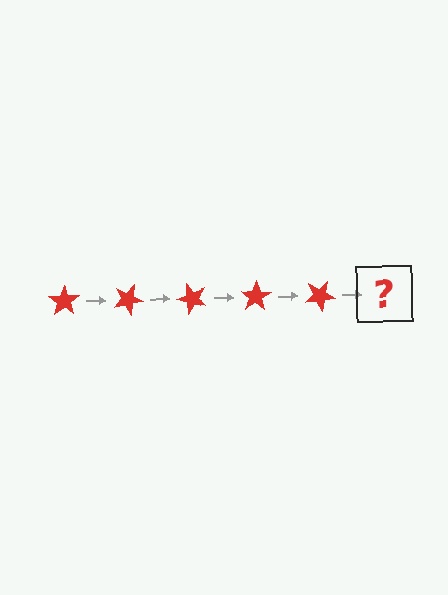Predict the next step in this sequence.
The next step is a red star rotated 125 degrees.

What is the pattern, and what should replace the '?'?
The pattern is that the star rotates 25 degrees each step. The '?' should be a red star rotated 125 degrees.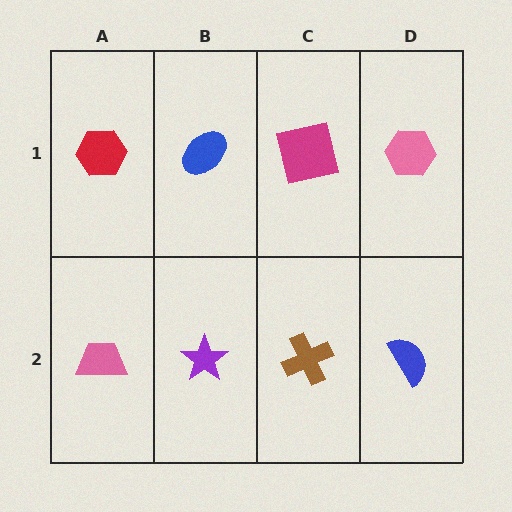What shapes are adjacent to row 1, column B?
A purple star (row 2, column B), a red hexagon (row 1, column A), a magenta square (row 1, column C).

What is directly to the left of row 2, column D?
A brown cross.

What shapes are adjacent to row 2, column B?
A blue ellipse (row 1, column B), a pink trapezoid (row 2, column A), a brown cross (row 2, column C).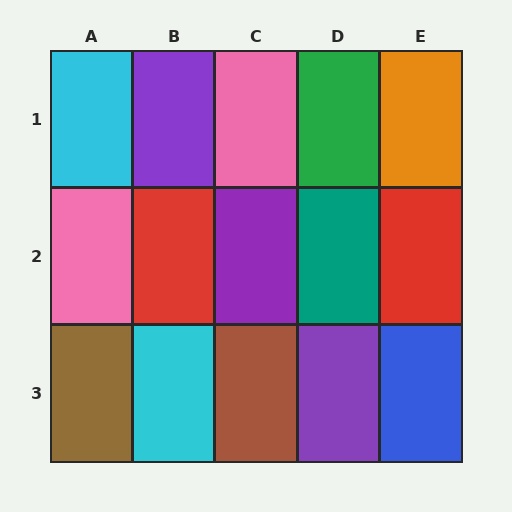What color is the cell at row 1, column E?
Orange.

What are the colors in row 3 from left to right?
Brown, cyan, brown, purple, blue.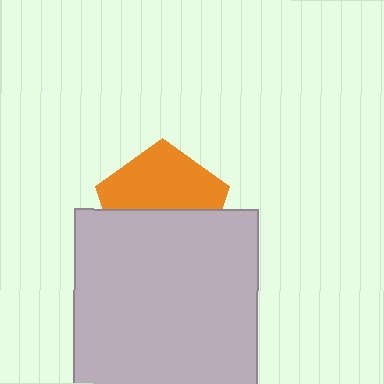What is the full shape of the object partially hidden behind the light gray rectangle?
The partially hidden object is an orange pentagon.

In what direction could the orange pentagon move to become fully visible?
The orange pentagon could move up. That would shift it out from behind the light gray rectangle entirely.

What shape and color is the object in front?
The object in front is a light gray rectangle.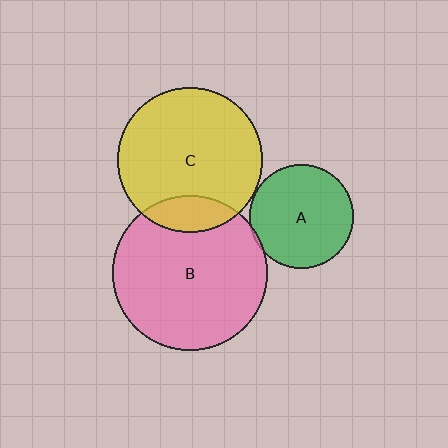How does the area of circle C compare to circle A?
Approximately 1.9 times.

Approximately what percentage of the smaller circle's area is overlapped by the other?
Approximately 5%.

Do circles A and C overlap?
Yes.